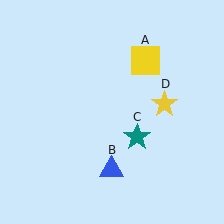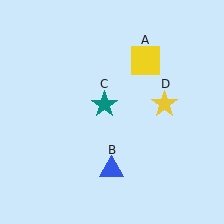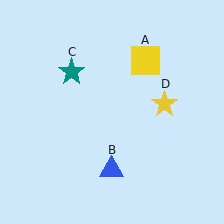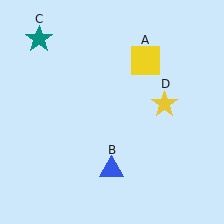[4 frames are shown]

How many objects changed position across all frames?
1 object changed position: teal star (object C).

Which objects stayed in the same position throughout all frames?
Yellow square (object A) and blue triangle (object B) and yellow star (object D) remained stationary.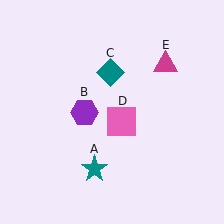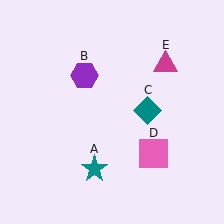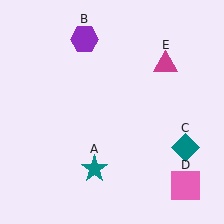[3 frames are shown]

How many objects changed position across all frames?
3 objects changed position: purple hexagon (object B), teal diamond (object C), pink square (object D).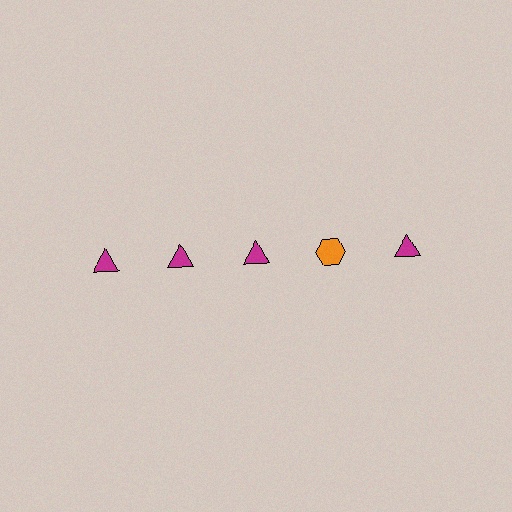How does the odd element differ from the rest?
It differs in both color (orange instead of magenta) and shape (hexagon instead of triangle).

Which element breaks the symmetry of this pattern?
The orange hexagon in the top row, second from right column breaks the symmetry. All other shapes are magenta triangles.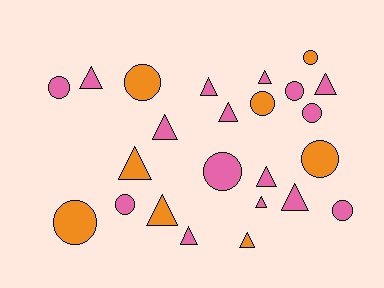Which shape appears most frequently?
Triangle, with 13 objects.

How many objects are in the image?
There are 24 objects.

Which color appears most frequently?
Pink, with 16 objects.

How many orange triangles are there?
There are 3 orange triangles.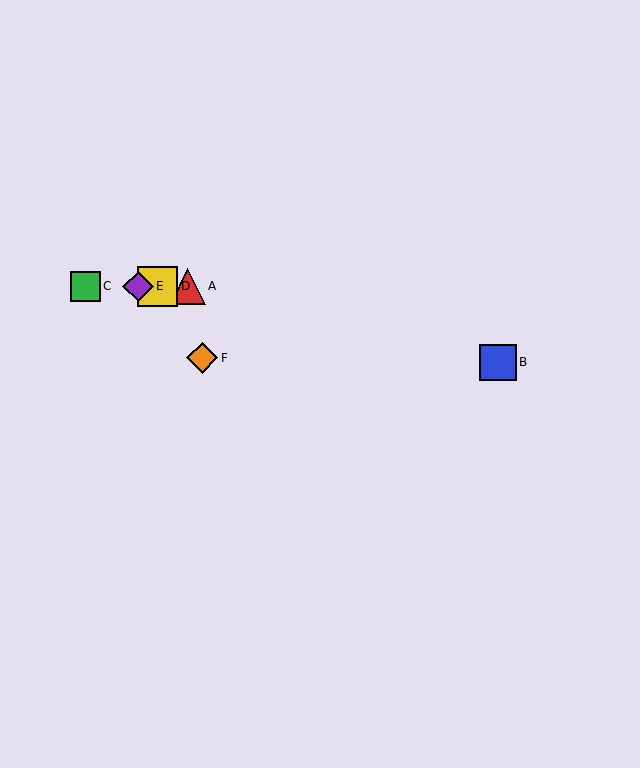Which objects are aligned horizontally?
Objects A, C, D, E are aligned horizontally.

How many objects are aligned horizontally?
4 objects (A, C, D, E) are aligned horizontally.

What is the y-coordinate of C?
Object C is at y≈286.